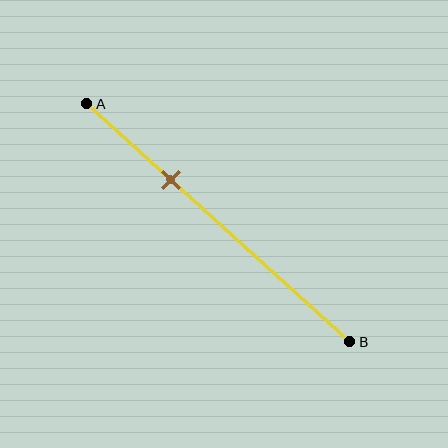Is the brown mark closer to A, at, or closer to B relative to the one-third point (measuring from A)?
The brown mark is approximately at the one-third point of segment AB.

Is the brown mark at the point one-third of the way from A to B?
Yes, the mark is approximately at the one-third point.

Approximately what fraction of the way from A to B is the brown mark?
The brown mark is approximately 30% of the way from A to B.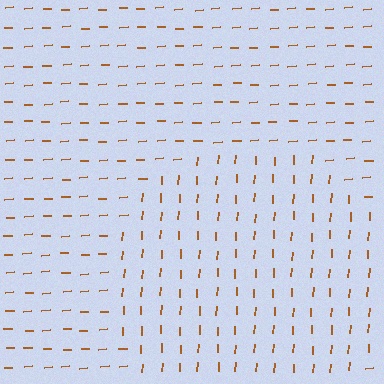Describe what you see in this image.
The image is filled with small brown line segments. A circle region in the image has lines oriented differently from the surrounding lines, creating a visible texture boundary.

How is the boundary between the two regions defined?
The boundary is defined purely by a change in line orientation (approximately 82 degrees difference). All lines are the same color and thickness.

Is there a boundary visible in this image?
Yes, there is a texture boundary formed by a change in line orientation.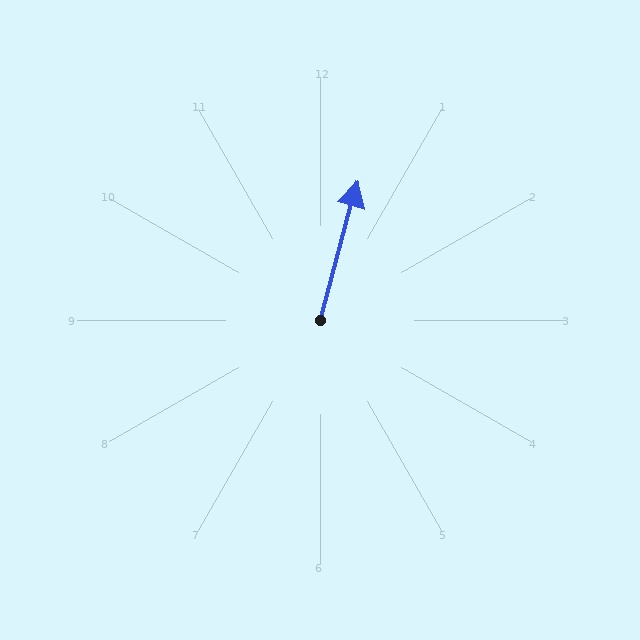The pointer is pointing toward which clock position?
Roughly 1 o'clock.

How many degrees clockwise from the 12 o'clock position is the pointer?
Approximately 15 degrees.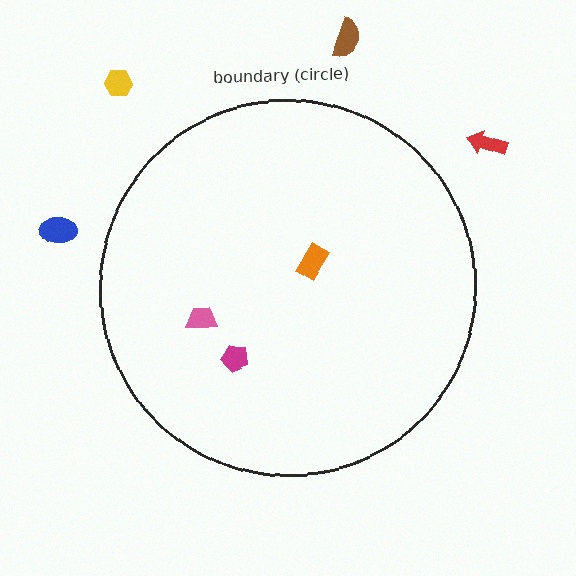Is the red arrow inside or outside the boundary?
Outside.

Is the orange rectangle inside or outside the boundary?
Inside.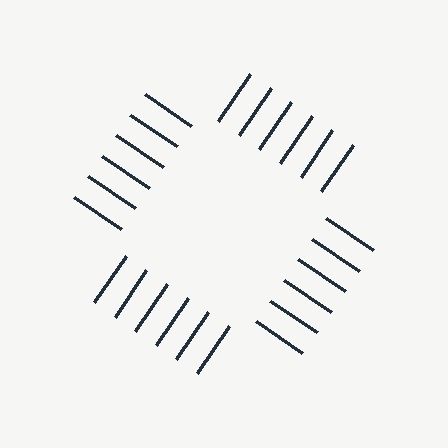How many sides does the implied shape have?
4 sides — the line-ends trace a square.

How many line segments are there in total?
24 — 6 along each of the 4 edges.